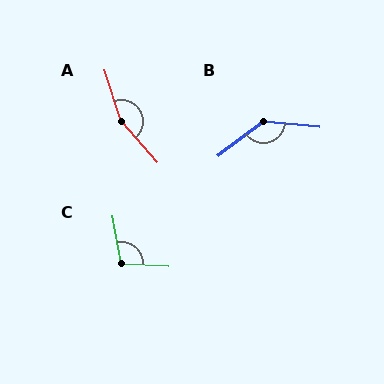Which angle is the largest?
A, at approximately 156 degrees.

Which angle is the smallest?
C, at approximately 103 degrees.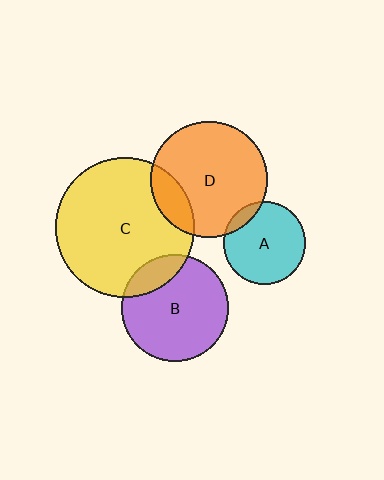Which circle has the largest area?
Circle C (yellow).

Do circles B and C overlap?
Yes.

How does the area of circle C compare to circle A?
Approximately 2.9 times.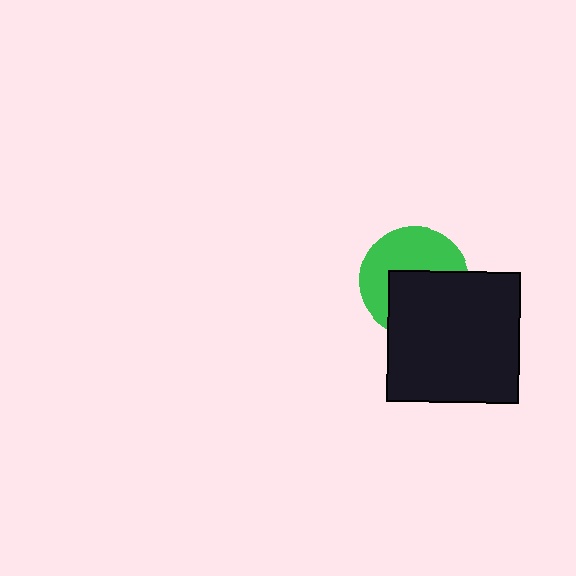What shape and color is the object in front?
The object in front is a black square.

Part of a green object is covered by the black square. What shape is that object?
It is a circle.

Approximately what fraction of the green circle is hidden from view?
Roughly 50% of the green circle is hidden behind the black square.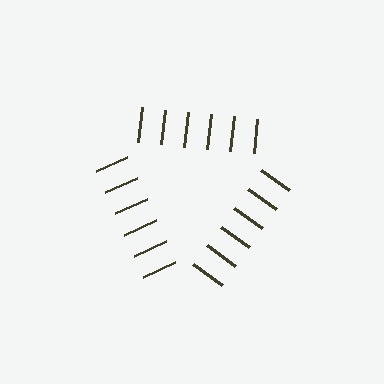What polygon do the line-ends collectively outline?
An illusory triangle — the line segments terminate on its edges but no continuous stroke is drawn.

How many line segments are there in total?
18 — 6 along each of the 3 edges.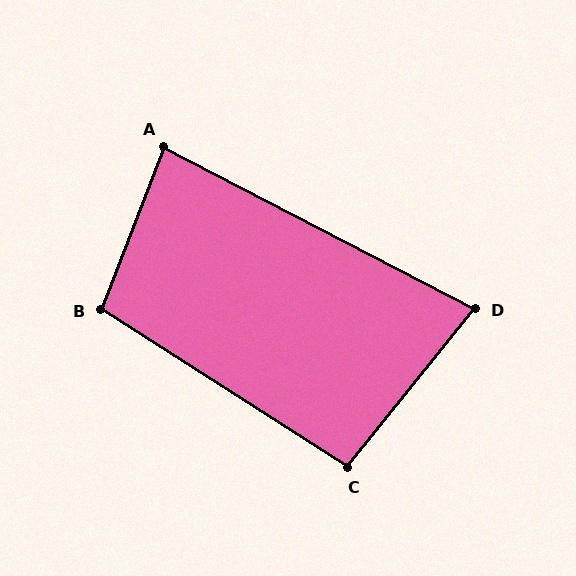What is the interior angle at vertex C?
Approximately 96 degrees (obtuse).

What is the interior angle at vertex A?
Approximately 84 degrees (acute).